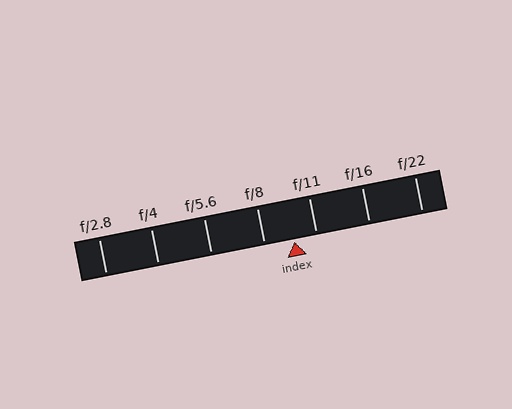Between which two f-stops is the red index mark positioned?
The index mark is between f/8 and f/11.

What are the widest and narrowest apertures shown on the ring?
The widest aperture shown is f/2.8 and the narrowest is f/22.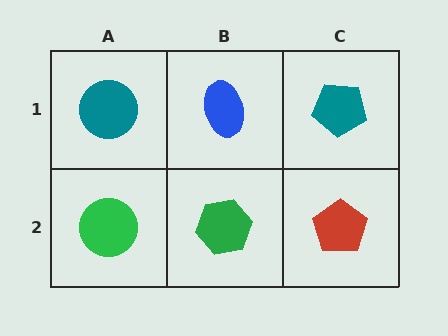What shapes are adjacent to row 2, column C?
A teal pentagon (row 1, column C), a green hexagon (row 2, column B).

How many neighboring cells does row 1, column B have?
3.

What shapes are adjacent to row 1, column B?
A green hexagon (row 2, column B), a teal circle (row 1, column A), a teal pentagon (row 1, column C).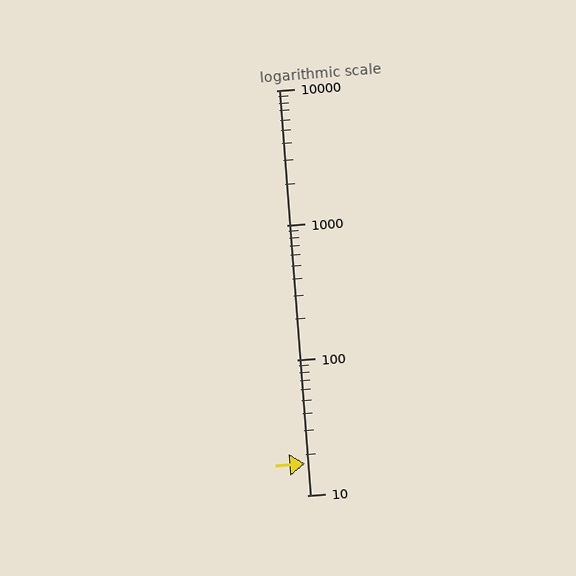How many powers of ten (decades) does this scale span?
The scale spans 3 decades, from 10 to 10000.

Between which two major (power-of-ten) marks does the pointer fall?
The pointer is between 10 and 100.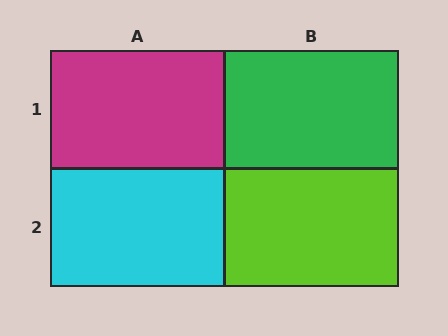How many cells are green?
1 cell is green.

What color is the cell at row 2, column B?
Lime.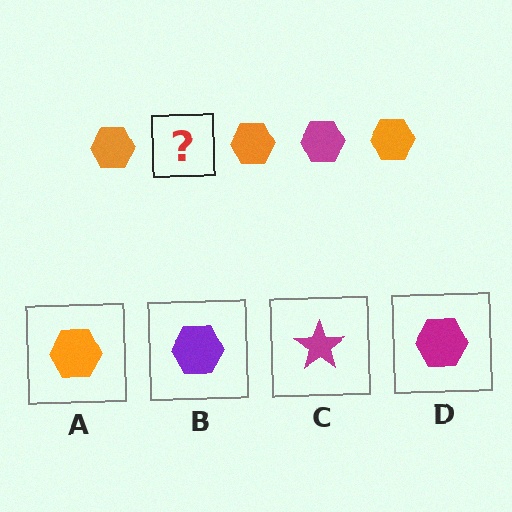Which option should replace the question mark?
Option D.